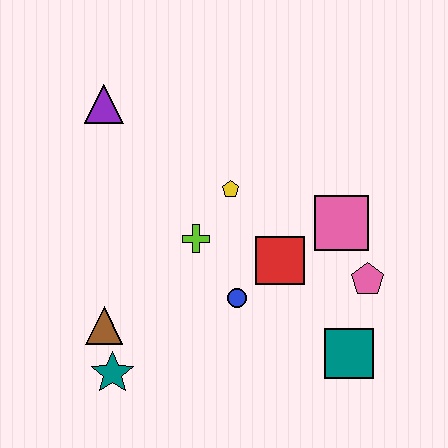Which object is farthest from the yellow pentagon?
The teal star is farthest from the yellow pentagon.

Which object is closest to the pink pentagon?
The pink square is closest to the pink pentagon.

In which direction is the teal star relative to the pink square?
The teal star is to the left of the pink square.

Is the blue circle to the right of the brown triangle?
Yes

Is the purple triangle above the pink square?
Yes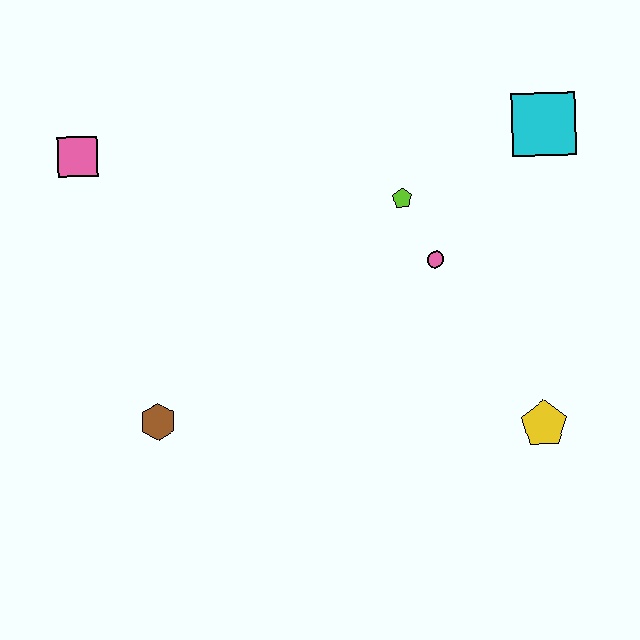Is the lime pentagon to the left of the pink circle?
Yes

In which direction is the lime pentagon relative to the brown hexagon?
The lime pentagon is to the right of the brown hexagon.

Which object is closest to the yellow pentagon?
The pink circle is closest to the yellow pentagon.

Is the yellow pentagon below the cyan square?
Yes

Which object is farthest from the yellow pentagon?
The pink square is farthest from the yellow pentagon.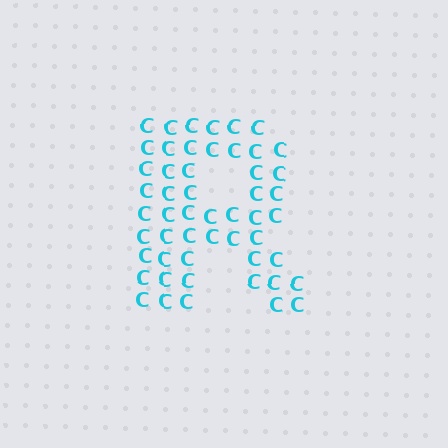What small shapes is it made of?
It is made of small letter C's.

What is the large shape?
The large shape is the letter R.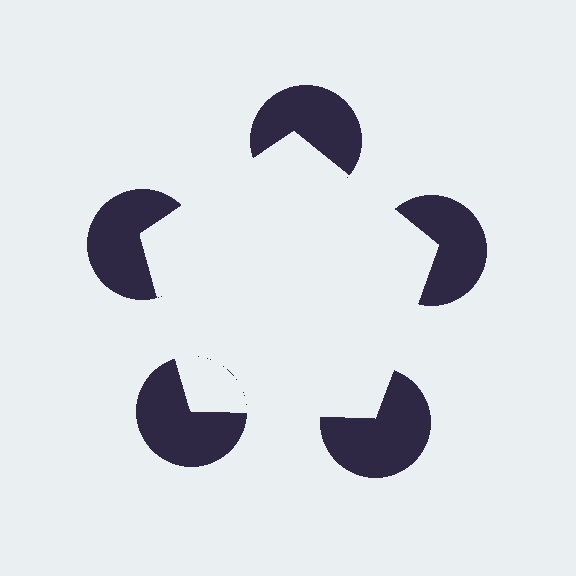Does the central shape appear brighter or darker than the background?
It typically appears slightly brighter than the background, even though no actual brightness change is drawn.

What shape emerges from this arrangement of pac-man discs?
An illusory pentagon — its edges are inferred from the aligned wedge cuts in the pac-man discs, not physically drawn.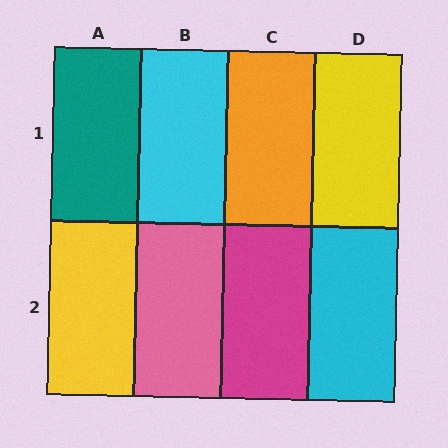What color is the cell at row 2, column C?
Magenta.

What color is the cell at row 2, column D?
Cyan.